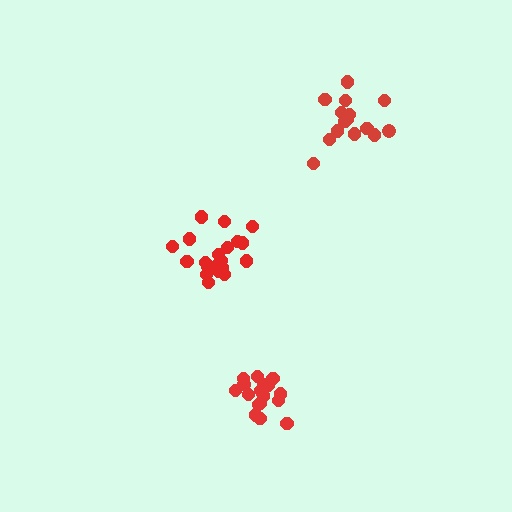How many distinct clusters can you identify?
There are 3 distinct clusters.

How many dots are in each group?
Group 1: 18 dots, Group 2: 15 dots, Group 3: 20 dots (53 total).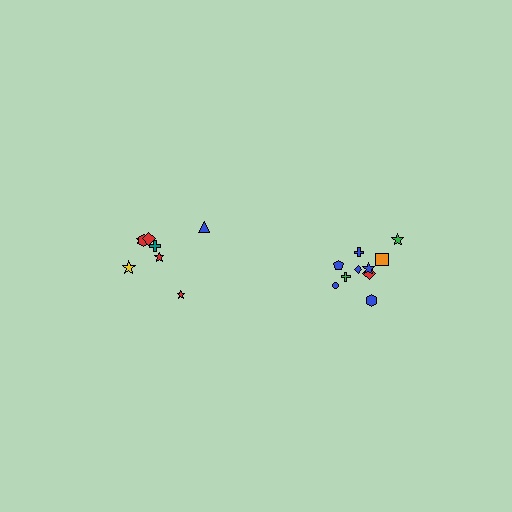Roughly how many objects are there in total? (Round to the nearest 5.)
Roughly 20 objects in total.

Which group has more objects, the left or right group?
The right group.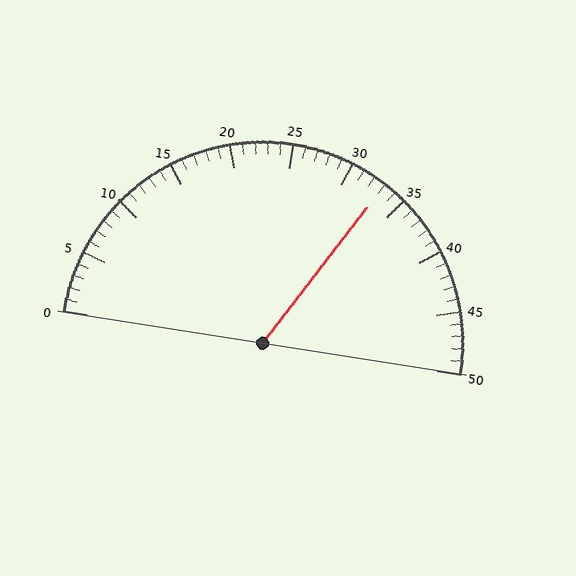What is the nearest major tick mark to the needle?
The nearest major tick mark is 35.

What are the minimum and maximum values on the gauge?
The gauge ranges from 0 to 50.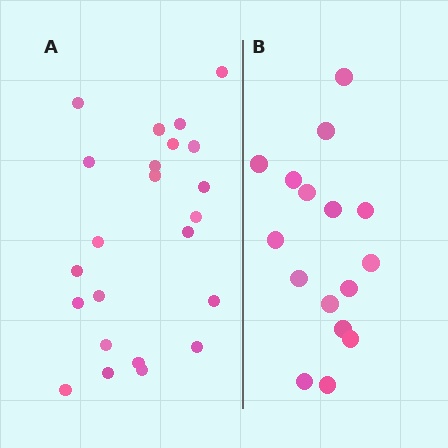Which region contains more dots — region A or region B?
Region A (the left region) has more dots.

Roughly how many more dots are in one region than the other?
Region A has roughly 8 or so more dots than region B.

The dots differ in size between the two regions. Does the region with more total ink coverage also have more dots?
No. Region B has more total ink coverage because its dots are larger, but region A actually contains more individual dots. Total area can be misleading — the number of items is what matters here.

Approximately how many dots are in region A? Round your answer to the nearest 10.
About 20 dots. (The exact count is 23, which rounds to 20.)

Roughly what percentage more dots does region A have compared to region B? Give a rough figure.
About 45% more.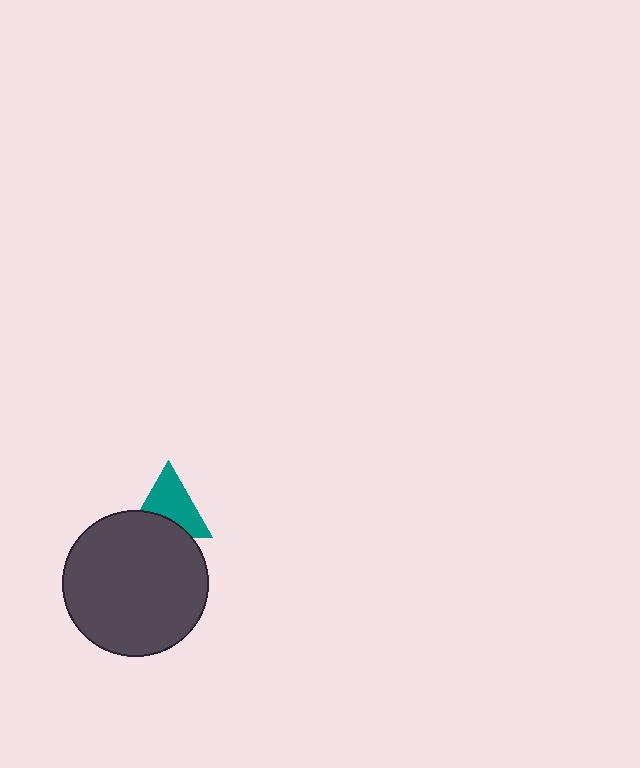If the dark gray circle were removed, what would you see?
You would see the complete teal triangle.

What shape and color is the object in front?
The object in front is a dark gray circle.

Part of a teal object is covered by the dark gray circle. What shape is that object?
It is a triangle.